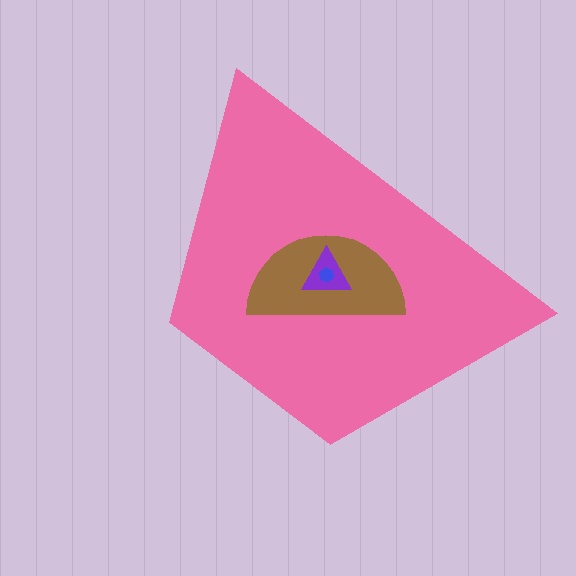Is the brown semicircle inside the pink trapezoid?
Yes.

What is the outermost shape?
The pink trapezoid.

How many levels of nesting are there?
4.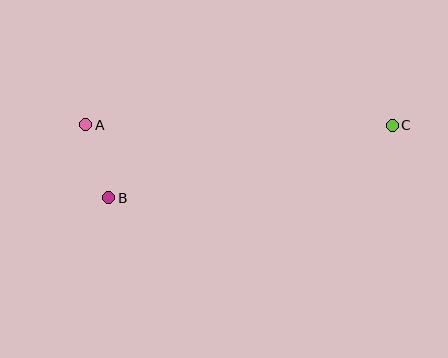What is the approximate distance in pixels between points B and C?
The distance between B and C is approximately 293 pixels.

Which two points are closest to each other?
Points A and B are closest to each other.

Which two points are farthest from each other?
Points A and C are farthest from each other.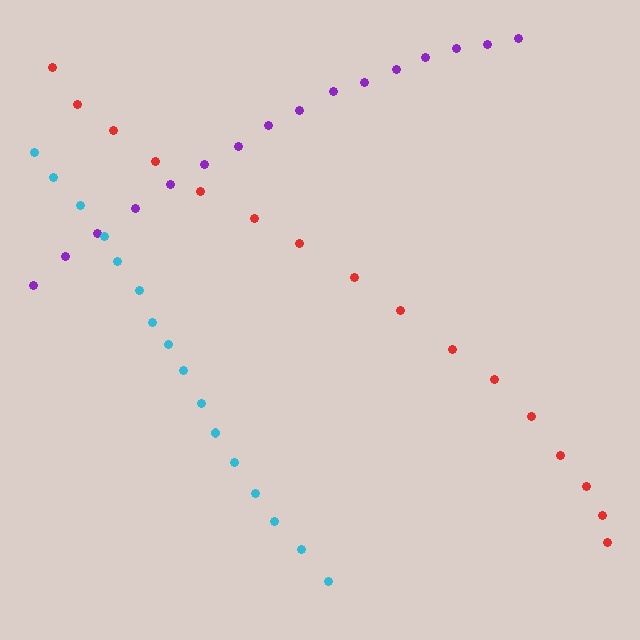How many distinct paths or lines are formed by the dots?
There are 3 distinct paths.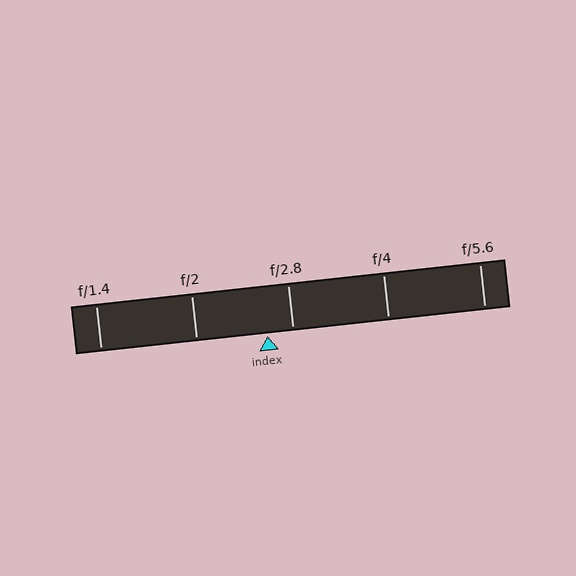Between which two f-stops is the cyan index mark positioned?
The index mark is between f/2 and f/2.8.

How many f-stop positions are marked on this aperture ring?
There are 5 f-stop positions marked.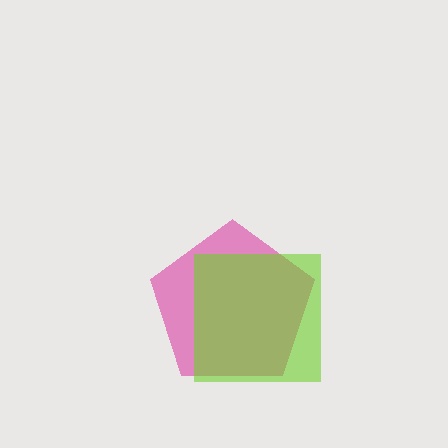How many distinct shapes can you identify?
There are 2 distinct shapes: a magenta pentagon, a lime square.